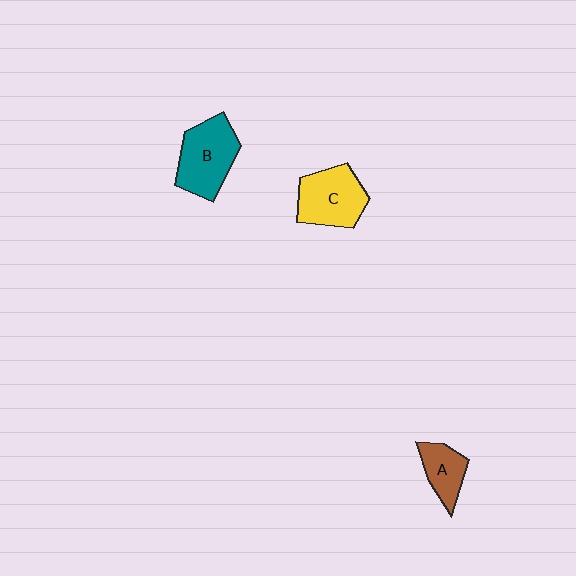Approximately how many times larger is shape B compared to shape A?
Approximately 1.8 times.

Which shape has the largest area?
Shape B (teal).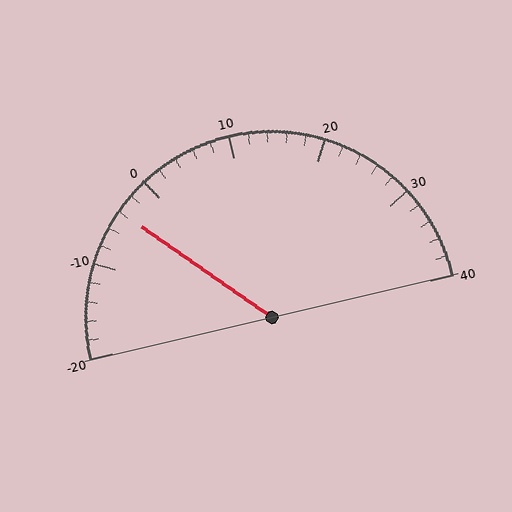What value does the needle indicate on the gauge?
The needle indicates approximately -4.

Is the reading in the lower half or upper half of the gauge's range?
The reading is in the lower half of the range (-20 to 40).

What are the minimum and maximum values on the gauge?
The gauge ranges from -20 to 40.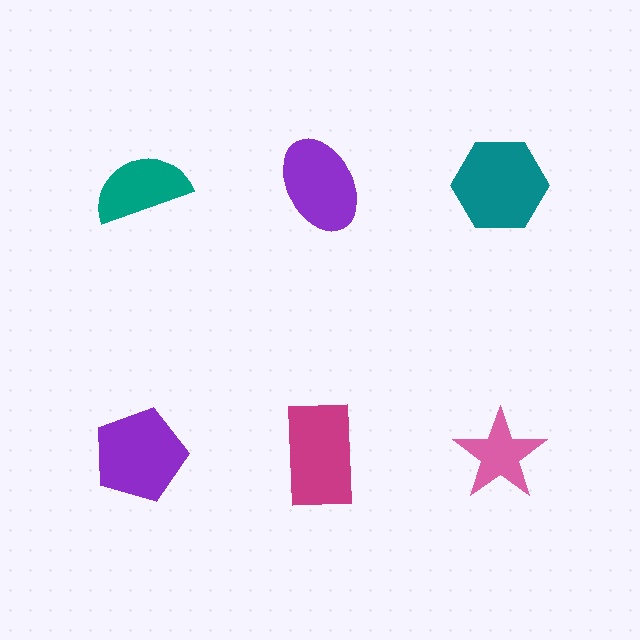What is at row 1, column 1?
A teal semicircle.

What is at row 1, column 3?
A teal hexagon.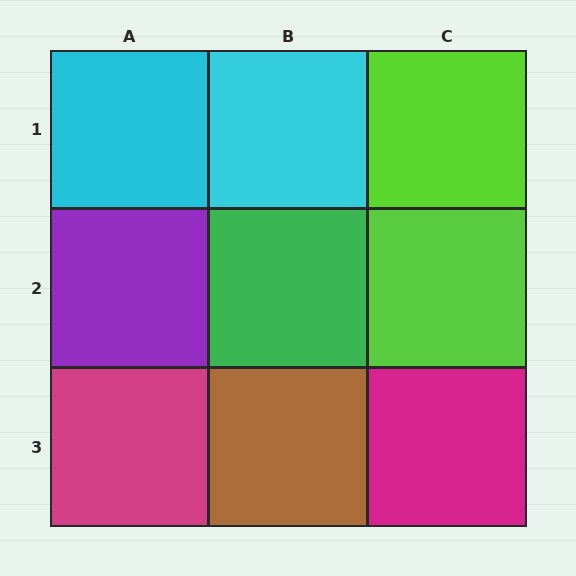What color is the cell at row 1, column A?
Cyan.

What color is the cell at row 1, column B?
Cyan.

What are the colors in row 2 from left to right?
Purple, green, lime.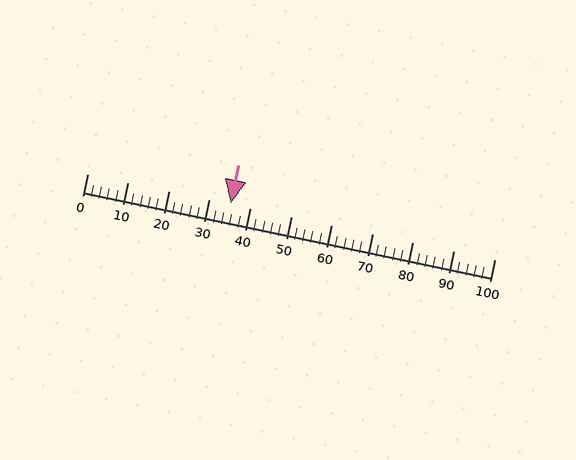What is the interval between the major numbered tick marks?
The major tick marks are spaced 10 units apart.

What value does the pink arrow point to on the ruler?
The pink arrow points to approximately 35.